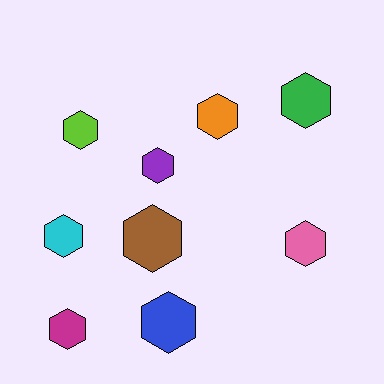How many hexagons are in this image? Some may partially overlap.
There are 9 hexagons.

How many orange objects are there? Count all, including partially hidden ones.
There is 1 orange object.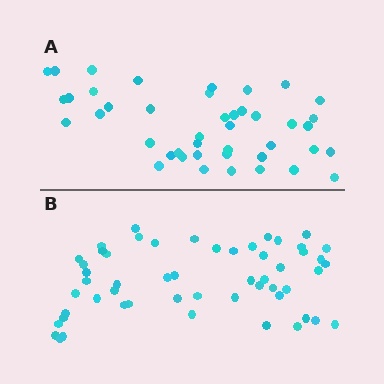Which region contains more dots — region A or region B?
Region B (the bottom region) has more dots.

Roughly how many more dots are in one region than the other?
Region B has roughly 12 or so more dots than region A.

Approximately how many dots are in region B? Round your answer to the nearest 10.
About 50 dots. (The exact count is 54, which rounds to 50.)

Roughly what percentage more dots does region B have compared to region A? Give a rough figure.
About 25% more.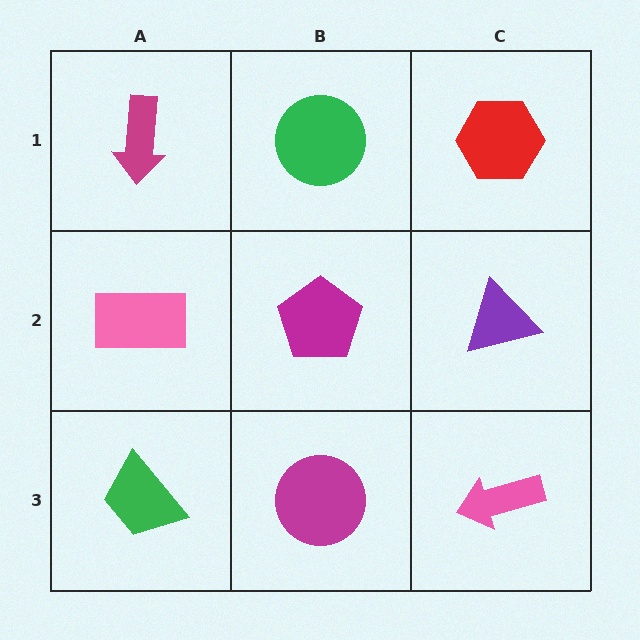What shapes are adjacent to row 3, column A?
A pink rectangle (row 2, column A), a magenta circle (row 3, column B).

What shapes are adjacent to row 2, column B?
A green circle (row 1, column B), a magenta circle (row 3, column B), a pink rectangle (row 2, column A), a purple triangle (row 2, column C).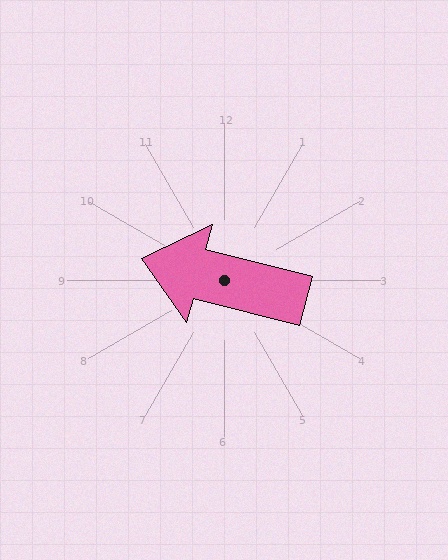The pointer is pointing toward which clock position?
Roughly 9 o'clock.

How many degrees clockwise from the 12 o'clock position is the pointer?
Approximately 284 degrees.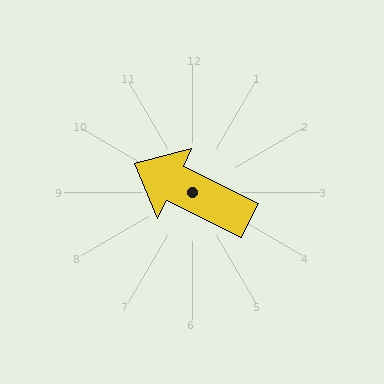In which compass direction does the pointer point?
Northwest.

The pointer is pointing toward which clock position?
Roughly 10 o'clock.